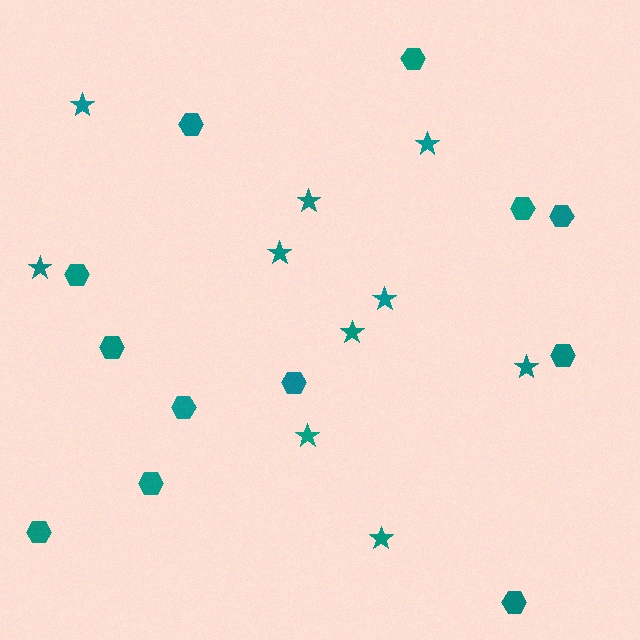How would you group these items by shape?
There are 2 groups: one group of stars (10) and one group of hexagons (12).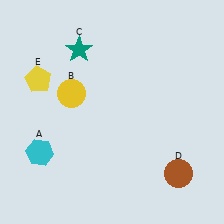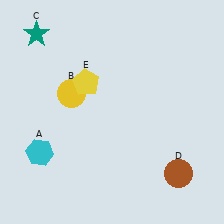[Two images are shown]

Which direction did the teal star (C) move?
The teal star (C) moved left.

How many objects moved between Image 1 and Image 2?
2 objects moved between the two images.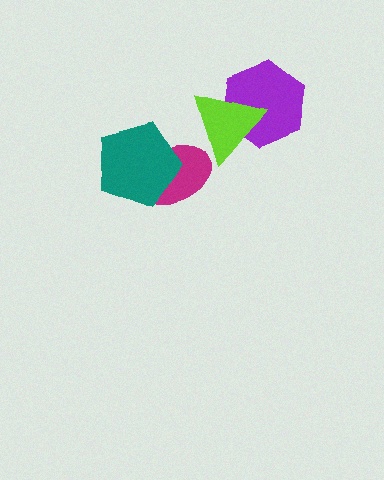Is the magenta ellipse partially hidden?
Yes, it is partially covered by another shape.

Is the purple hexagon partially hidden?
Yes, it is partially covered by another shape.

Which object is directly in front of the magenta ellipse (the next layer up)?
The teal pentagon is directly in front of the magenta ellipse.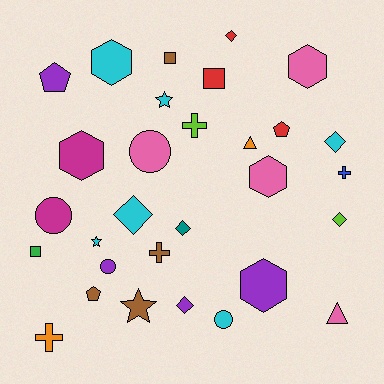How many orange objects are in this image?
There are 2 orange objects.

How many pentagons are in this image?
There are 3 pentagons.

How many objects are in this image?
There are 30 objects.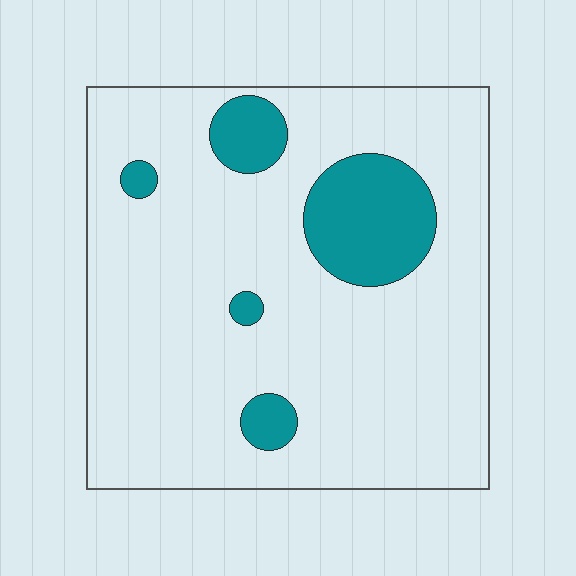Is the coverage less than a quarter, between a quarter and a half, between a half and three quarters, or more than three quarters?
Less than a quarter.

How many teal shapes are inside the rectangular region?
5.